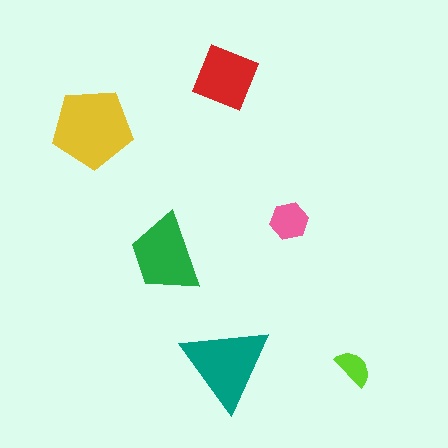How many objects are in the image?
There are 6 objects in the image.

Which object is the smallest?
The lime semicircle.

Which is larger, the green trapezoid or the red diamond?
The green trapezoid.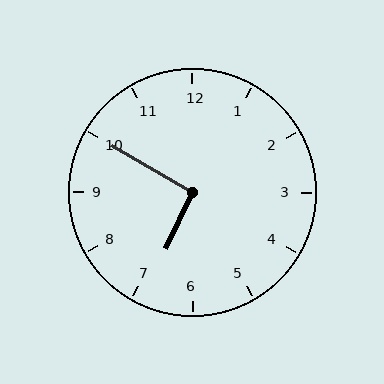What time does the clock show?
6:50.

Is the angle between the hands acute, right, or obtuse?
It is right.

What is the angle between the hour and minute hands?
Approximately 95 degrees.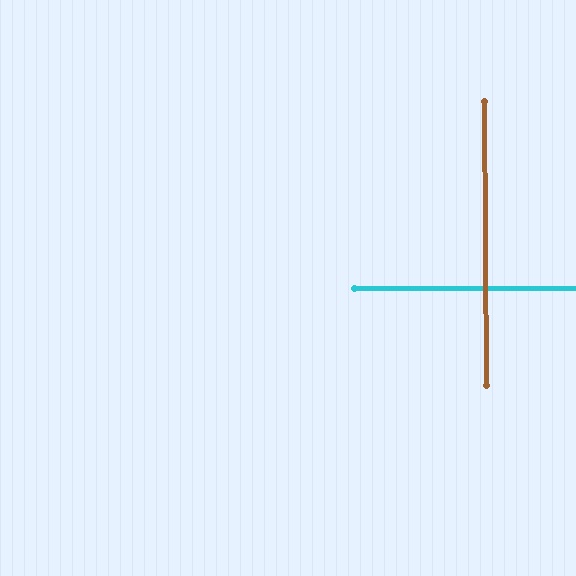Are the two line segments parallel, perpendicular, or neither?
Perpendicular — they meet at approximately 90°.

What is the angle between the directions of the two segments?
Approximately 90 degrees.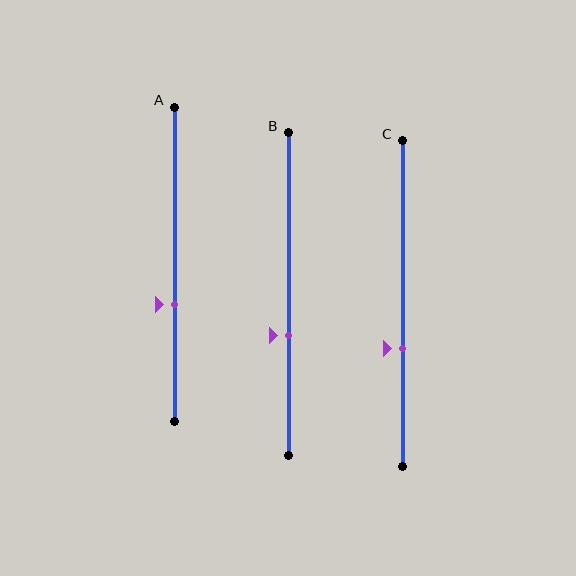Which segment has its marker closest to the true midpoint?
Segment A has its marker closest to the true midpoint.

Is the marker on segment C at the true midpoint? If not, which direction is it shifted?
No, the marker on segment C is shifted downward by about 14% of the segment length.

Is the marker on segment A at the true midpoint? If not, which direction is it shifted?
No, the marker on segment A is shifted downward by about 13% of the segment length.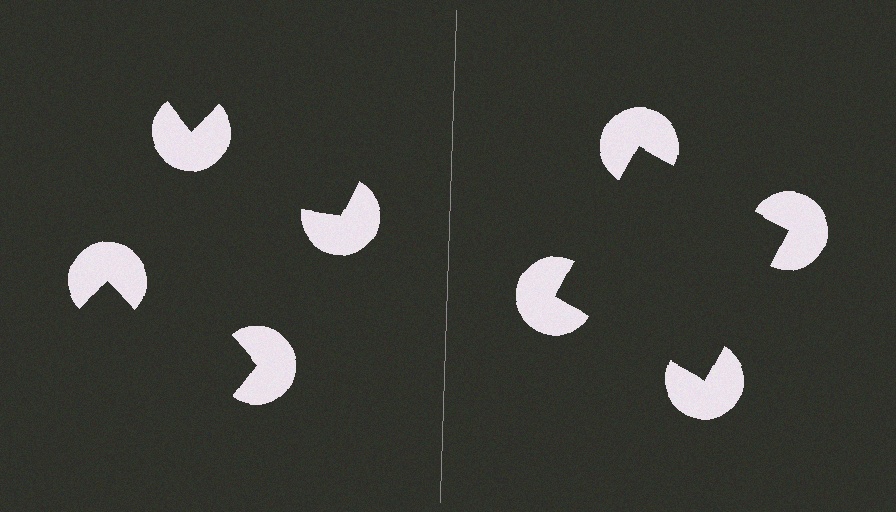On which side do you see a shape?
An illusory square appears on the right side. On the left side the wedge cuts are rotated, so no coherent shape forms.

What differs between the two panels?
The pac-man discs are positioned identically on both sides; only the wedge orientations differ. On the right they align to a square; on the left they are misaligned.